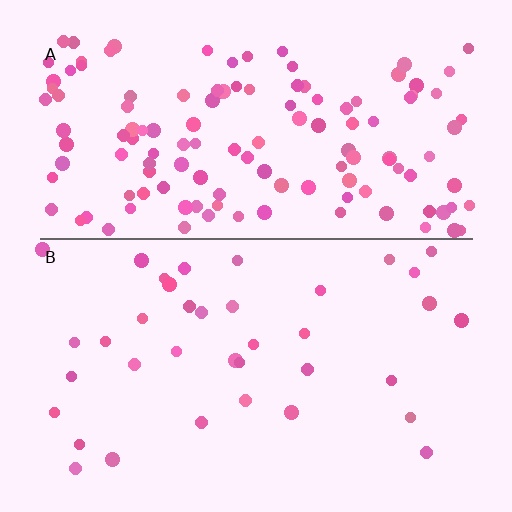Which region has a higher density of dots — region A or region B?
A (the top).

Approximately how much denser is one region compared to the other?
Approximately 3.5× — region A over region B.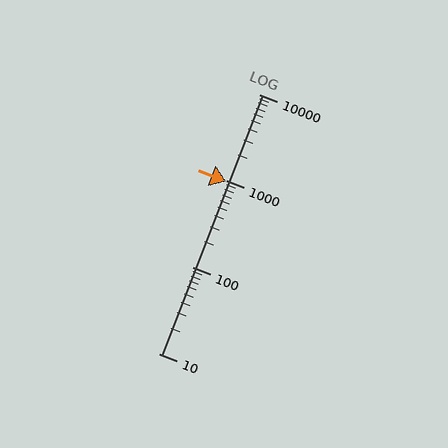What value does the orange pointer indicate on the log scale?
The pointer indicates approximately 970.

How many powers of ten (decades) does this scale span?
The scale spans 3 decades, from 10 to 10000.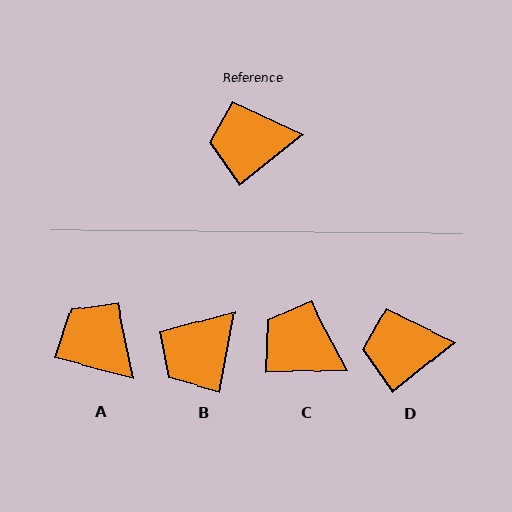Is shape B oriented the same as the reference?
No, it is off by about 41 degrees.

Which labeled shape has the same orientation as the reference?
D.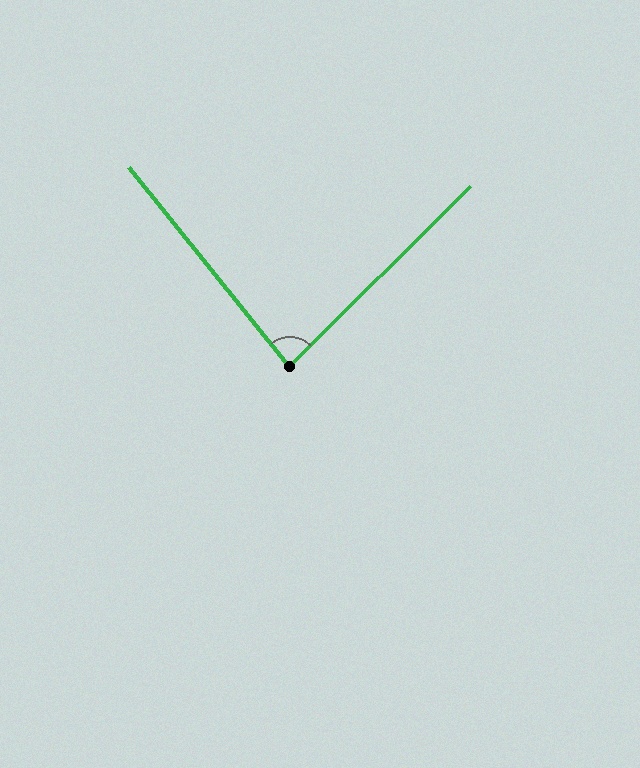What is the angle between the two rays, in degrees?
Approximately 84 degrees.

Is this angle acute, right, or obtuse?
It is acute.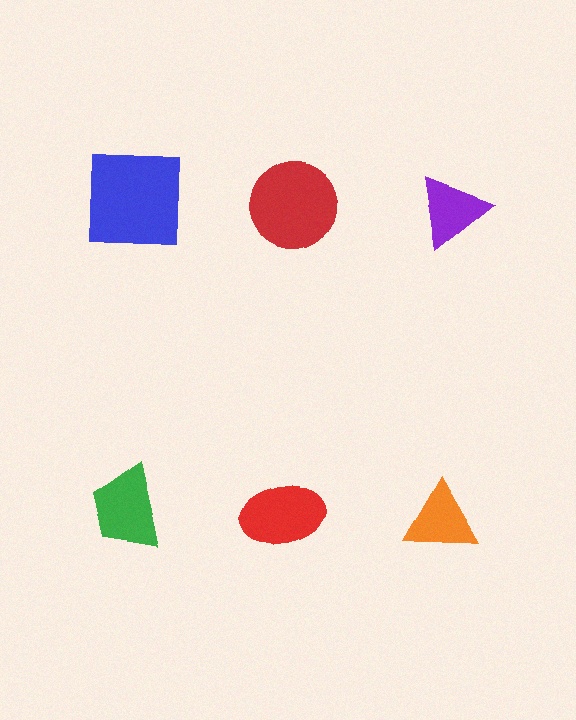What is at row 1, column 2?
A red circle.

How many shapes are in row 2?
3 shapes.